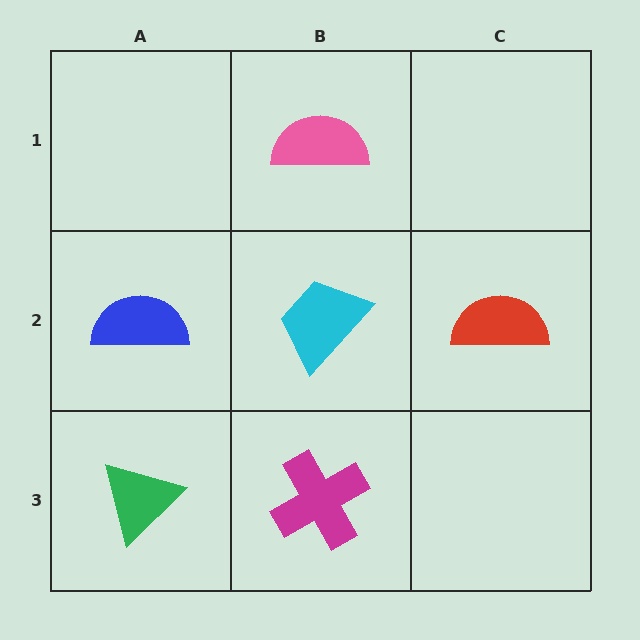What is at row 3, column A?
A green triangle.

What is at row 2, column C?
A red semicircle.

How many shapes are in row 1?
1 shape.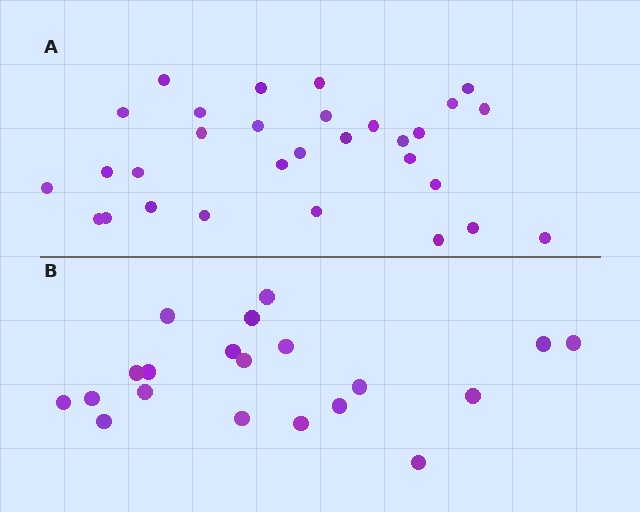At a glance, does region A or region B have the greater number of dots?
Region A (the top region) has more dots.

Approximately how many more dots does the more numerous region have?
Region A has roughly 10 or so more dots than region B.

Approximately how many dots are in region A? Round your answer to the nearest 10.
About 30 dots.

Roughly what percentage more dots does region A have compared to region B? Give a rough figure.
About 50% more.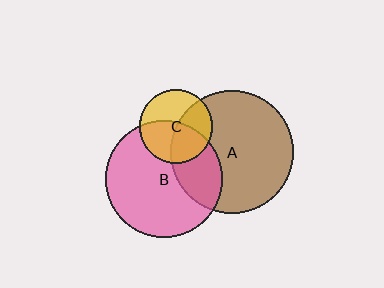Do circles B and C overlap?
Yes.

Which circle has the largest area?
Circle A (brown).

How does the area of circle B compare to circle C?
Approximately 2.5 times.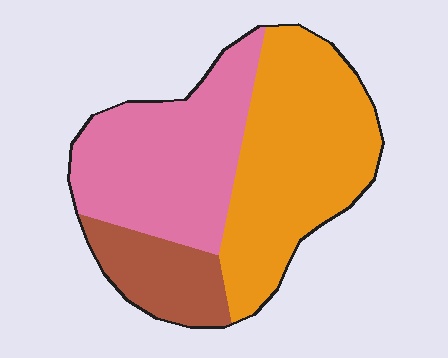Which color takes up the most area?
Orange, at roughly 45%.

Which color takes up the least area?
Brown, at roughly 15%.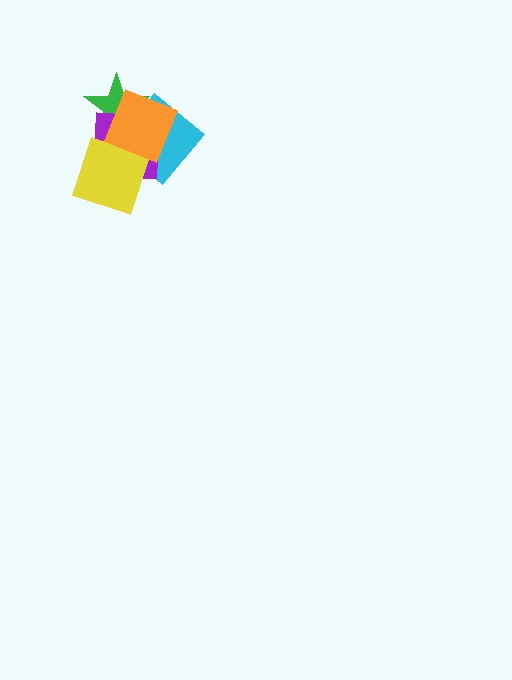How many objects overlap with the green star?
3 objects overlap with the green star.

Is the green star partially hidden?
Yes, it is partially covered by another shape.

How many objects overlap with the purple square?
4 objects overlap with the purple square.